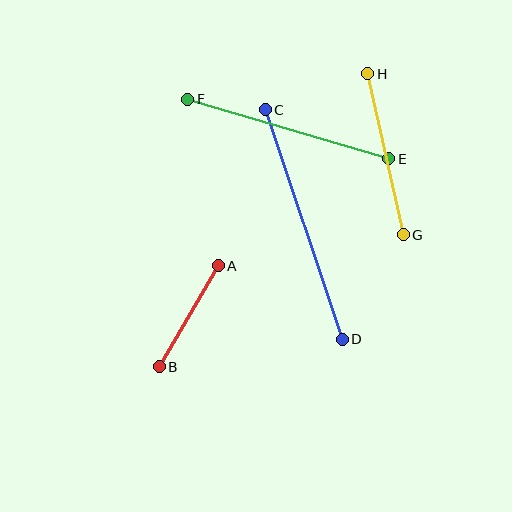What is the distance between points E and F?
The distance is approximately 210 pixels.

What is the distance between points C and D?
The distance is approximately 242 pixels.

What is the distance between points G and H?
The distance is approximately 165 pixels.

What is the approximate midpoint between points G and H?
The midpoint is at approximately (385, 154) pixels.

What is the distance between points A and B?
The distance is approximately 117 pixels.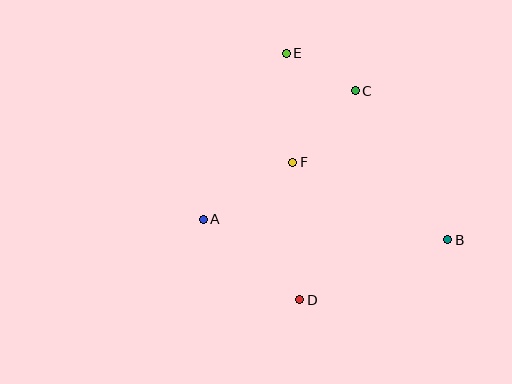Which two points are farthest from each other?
Points D and E are farthest from each other.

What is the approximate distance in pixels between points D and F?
The distance between D and F is approximately 138 pixels.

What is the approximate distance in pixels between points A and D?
The distance between A and D is approximately 126 pixels.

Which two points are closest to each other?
Points C and E are closest to each other.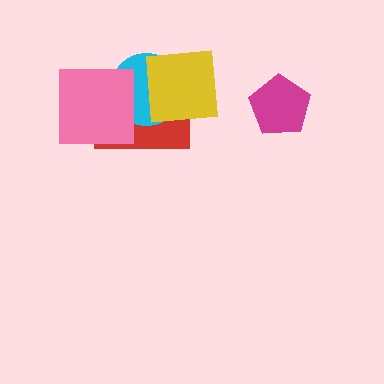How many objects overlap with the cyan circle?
3 objects overlap with the cyan circle.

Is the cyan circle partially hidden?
Yes, it is partially covered by another shape.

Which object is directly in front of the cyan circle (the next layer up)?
The yellow square is directly in front of the cyan circle.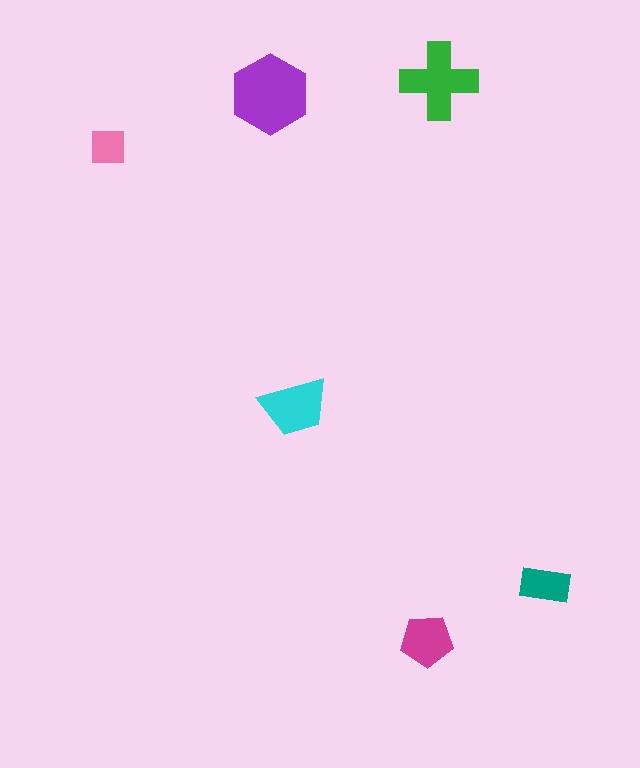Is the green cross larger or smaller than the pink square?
Larger.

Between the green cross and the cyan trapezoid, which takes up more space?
The green cross.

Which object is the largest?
The purple hexagon.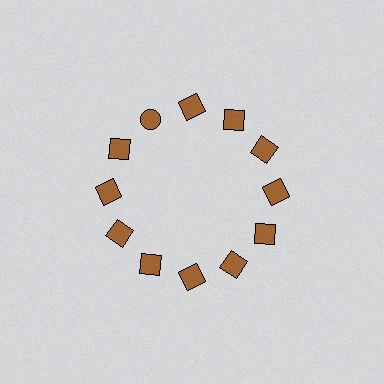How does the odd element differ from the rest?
It has a different shape: circle instead of square.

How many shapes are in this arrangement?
There are 12 shapes arranged in a ring pattern.